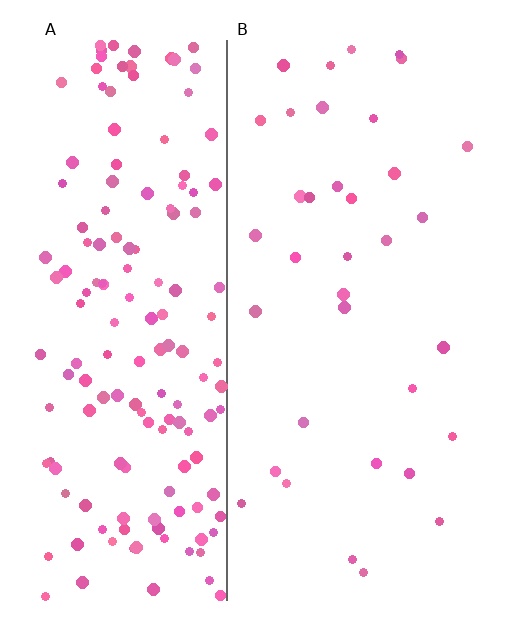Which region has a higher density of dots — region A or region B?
A (the left).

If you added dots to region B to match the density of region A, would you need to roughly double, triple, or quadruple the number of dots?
Approximately quadruple.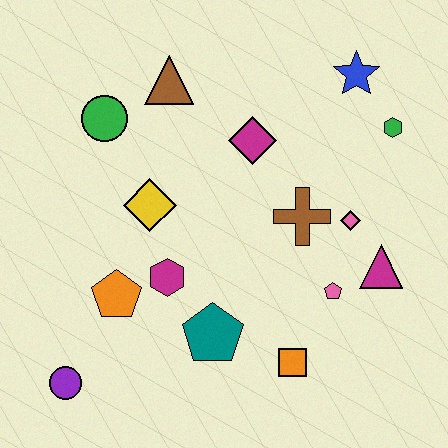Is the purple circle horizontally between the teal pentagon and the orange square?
No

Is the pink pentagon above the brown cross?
No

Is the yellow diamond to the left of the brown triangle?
Yes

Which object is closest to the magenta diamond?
The brown cross is closest to the magenta diamond.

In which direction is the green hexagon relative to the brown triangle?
The green hexagon is to the right of the brown triangle.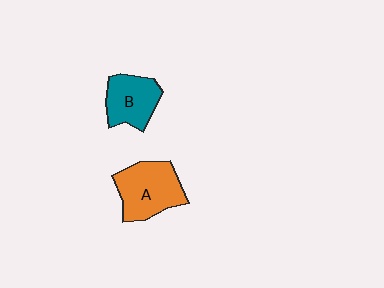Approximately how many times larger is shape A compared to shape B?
Approximately 1.3 times.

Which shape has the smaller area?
Shape B (teal).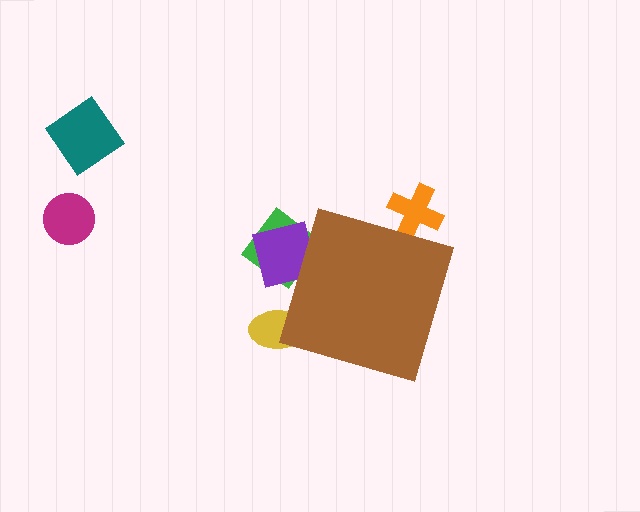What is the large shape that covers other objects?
A brown diamond.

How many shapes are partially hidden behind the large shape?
4 shapes are partially hidden.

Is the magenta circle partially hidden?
No, the magenta circle is fully visible.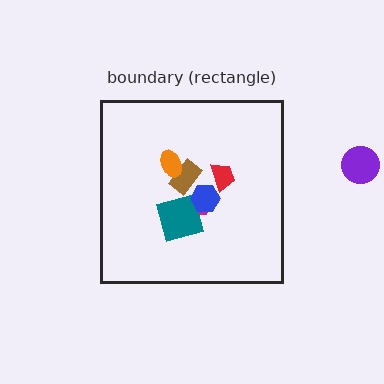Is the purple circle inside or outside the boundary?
Outside.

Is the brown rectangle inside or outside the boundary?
Inside.